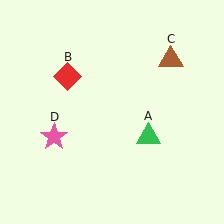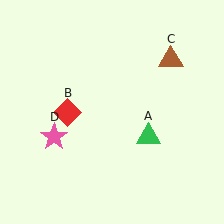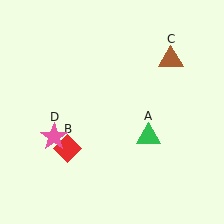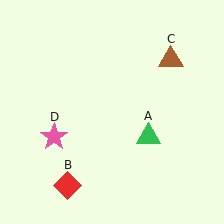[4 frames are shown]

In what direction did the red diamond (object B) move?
The red diamond (object B) moved down.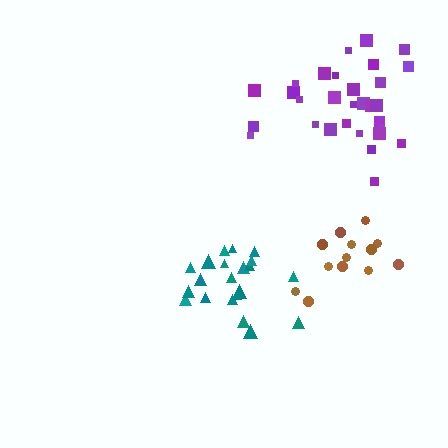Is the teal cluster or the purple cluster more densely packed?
Teal.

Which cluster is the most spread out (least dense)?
Brown.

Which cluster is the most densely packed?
Teal.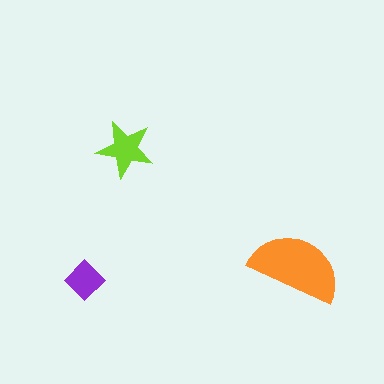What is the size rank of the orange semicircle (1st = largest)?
1st.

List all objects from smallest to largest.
The purple diamond, the lime star, the orange semicircle.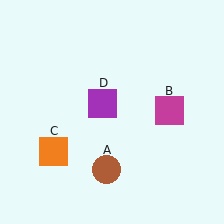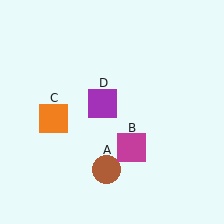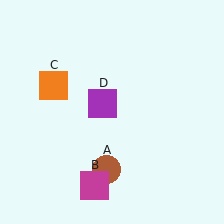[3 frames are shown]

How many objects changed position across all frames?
2 objects changed position: magenta square (object B), orange square (object C).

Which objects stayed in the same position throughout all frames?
Brown circle (object A) and purple square (object D) remained stationary.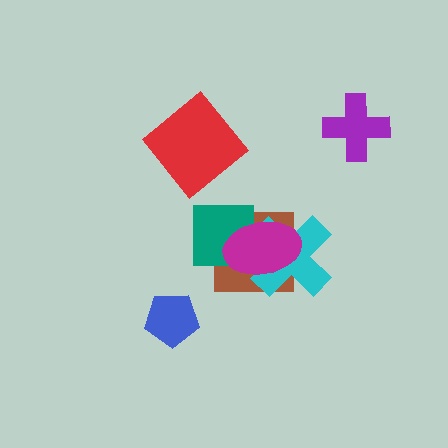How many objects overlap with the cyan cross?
2 objects overlap with the cyan cross.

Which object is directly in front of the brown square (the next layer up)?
The teal square is directly in front of the brown square.